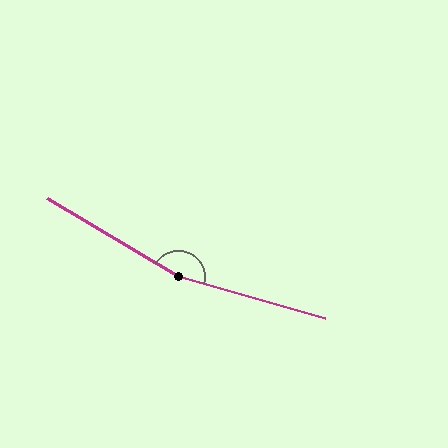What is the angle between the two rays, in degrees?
Approximately 165 degrees.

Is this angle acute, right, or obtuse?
It is obtuse.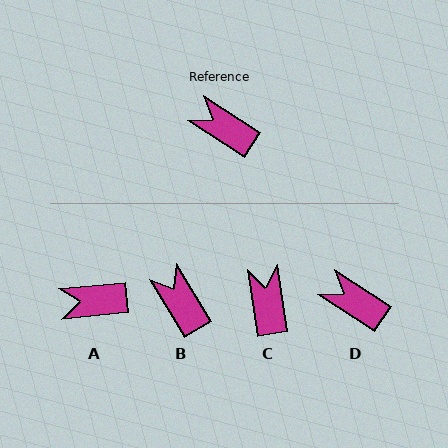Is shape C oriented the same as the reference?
No, it is off by about 48 degrees.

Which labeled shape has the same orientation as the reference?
D.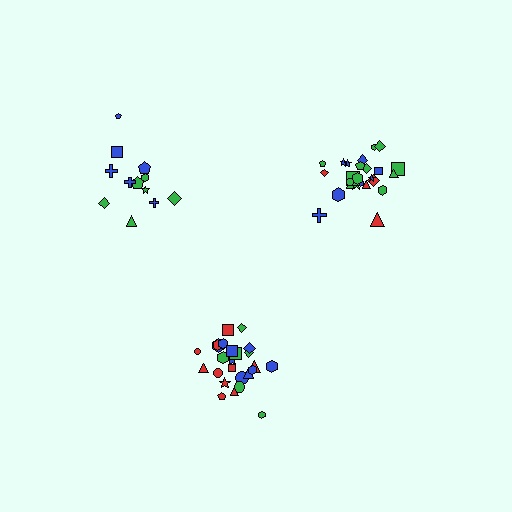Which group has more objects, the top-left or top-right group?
The top-right group.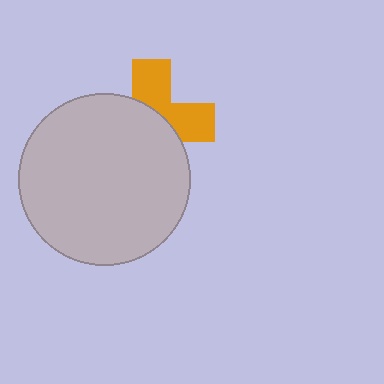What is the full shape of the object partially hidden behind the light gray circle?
The partially hidden object is an orange cross.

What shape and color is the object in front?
The object in front is a light gray circle.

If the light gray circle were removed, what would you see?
You would see the complete orange cross.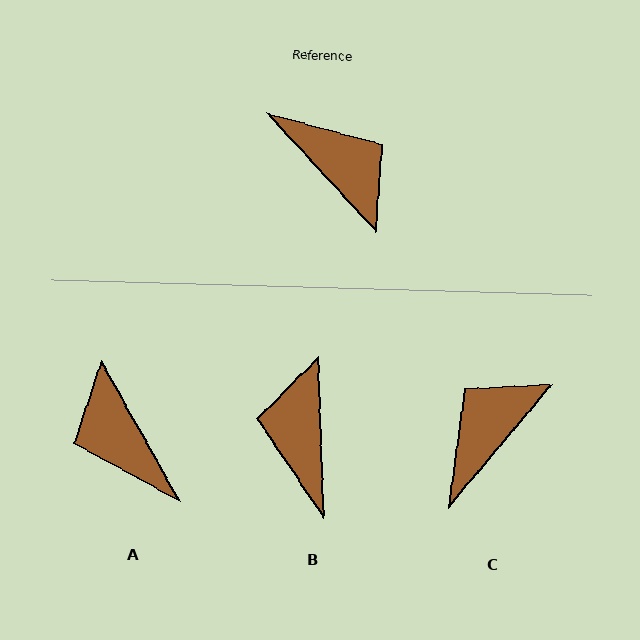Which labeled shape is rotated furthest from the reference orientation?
A, about 167 degrees away.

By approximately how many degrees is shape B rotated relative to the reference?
Approximately 139 degrees counter-clockwise.